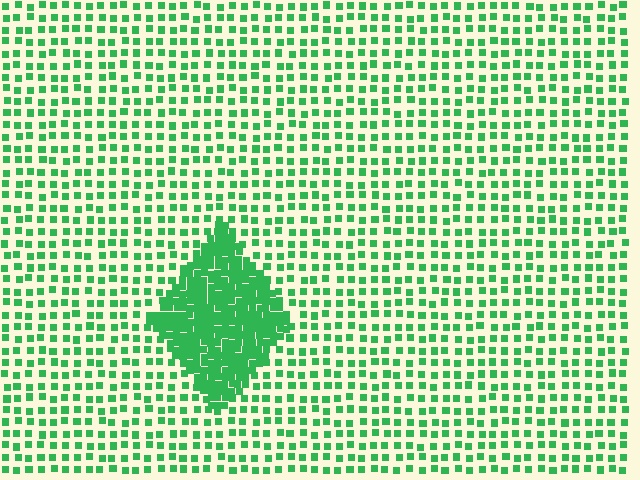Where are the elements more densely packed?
The elements are more densely packed inside the diamond boundary.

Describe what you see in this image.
The image contains small green elements arranged at two different densities. A diamond-shaped region is visible where the elements are more densely packed than the surrounding area.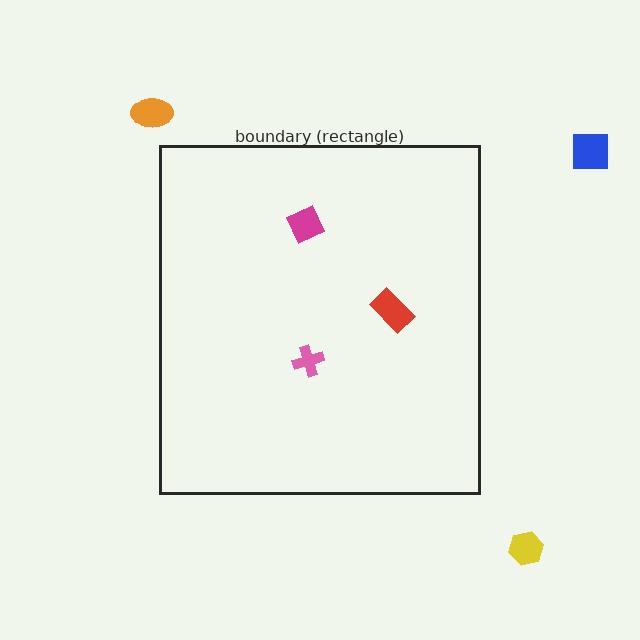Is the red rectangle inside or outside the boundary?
Inside.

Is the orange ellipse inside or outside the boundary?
Outside.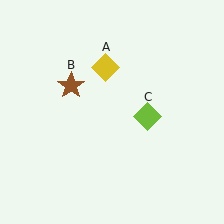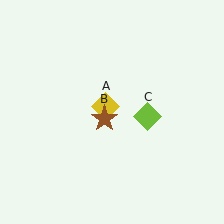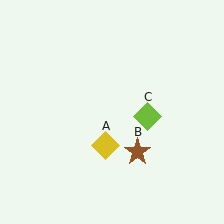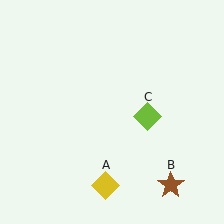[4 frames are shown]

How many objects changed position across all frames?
2 objects changed position: yellow diamond (object A), brown star (object B).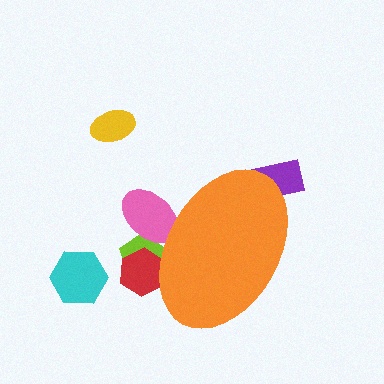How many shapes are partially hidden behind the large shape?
4 shapes are partially hidden.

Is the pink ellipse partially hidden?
Yes, the pink ellipse is partially hidden behind the orange ellipse.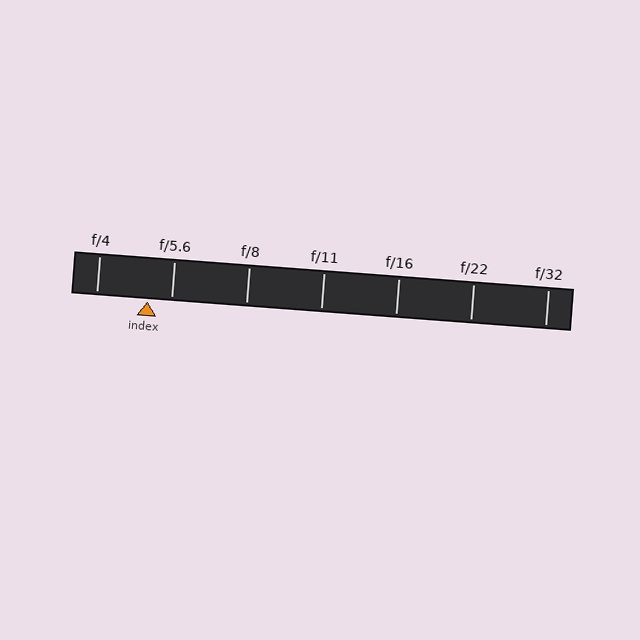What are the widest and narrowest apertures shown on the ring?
The widest aperture shown is f/4 and the narrowest is f/32.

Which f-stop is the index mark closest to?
The index mark is closest to f/5.6.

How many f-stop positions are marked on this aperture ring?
There are 7 f-stop positions marked.